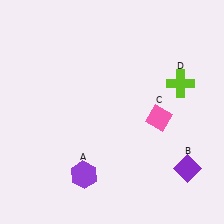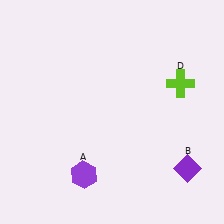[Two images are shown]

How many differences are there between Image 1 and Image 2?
There is 1 difference between the two images.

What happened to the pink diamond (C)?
The pink diamond (C) was removed in Image 2. It was in the bottom-right area of Image 1.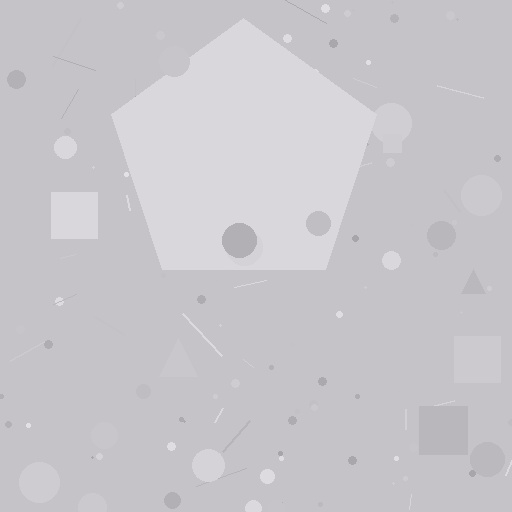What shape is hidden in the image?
A pentagon is hidden in the image.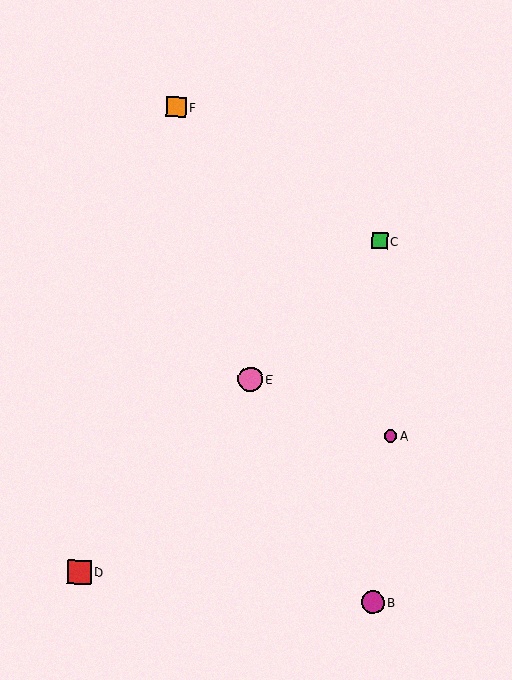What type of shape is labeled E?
Shape E is a pink circle.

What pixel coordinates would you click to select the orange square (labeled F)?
Click at (176, 107) to select the orange square F.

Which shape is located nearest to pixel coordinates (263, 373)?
The pink circle (labeled E) at (250, 379) is nearest to that location.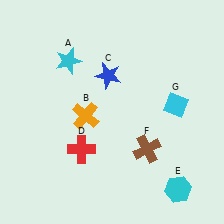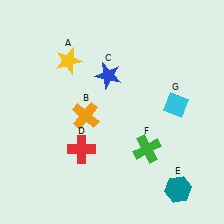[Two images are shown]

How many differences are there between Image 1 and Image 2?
There are 3 differences between the two images.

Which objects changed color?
A changed from cyan to yellow. E changed from cyan to teal. F changed from brown to green.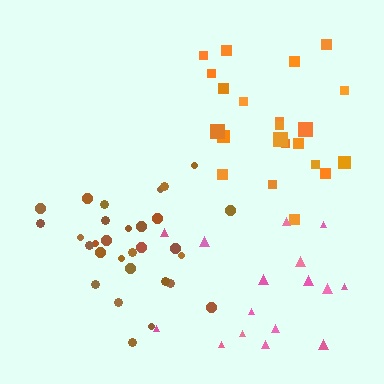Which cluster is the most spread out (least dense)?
Pink.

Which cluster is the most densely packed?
Brown.